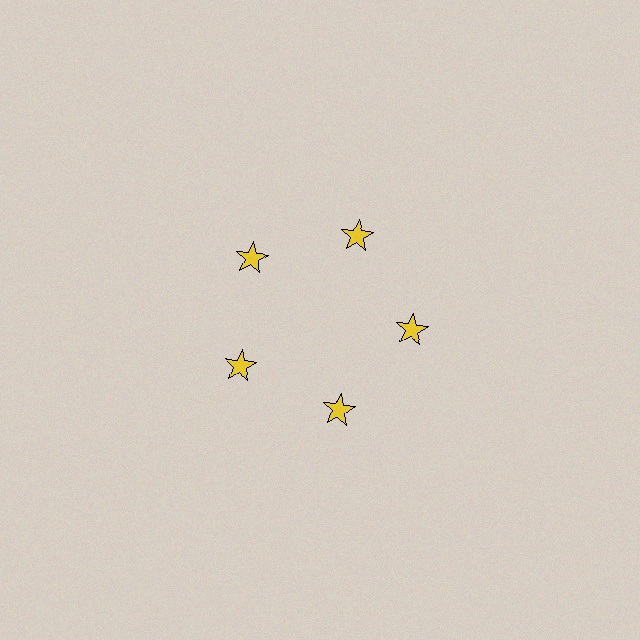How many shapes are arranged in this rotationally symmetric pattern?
There are 5 shapes, arranged in 5 groups of 1.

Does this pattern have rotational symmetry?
Yes, this pattern has 5-fold rotational symmetry. It looks the same after rotating 72 degrees around the center.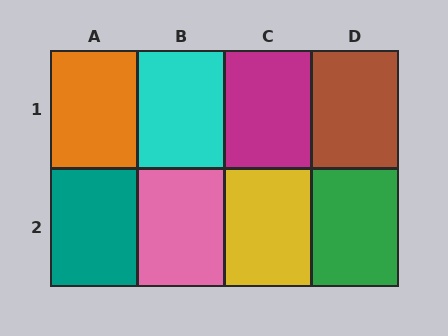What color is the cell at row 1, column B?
Cyan.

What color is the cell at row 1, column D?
Brown.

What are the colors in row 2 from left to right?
Teal, pink, yellow, green.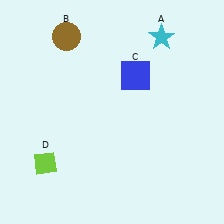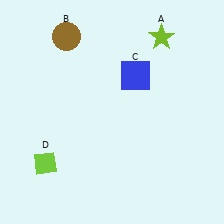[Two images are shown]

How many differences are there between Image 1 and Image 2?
There is 1 difference between the two images.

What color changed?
The star (A) changed from cyan in Image 1 to lime in Image 2.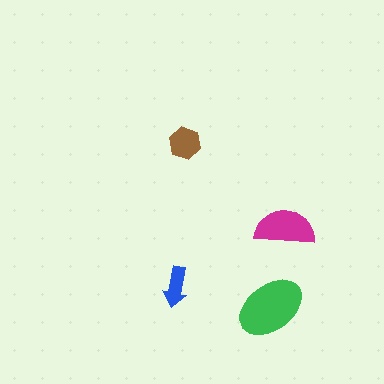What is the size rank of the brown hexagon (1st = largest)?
3rd.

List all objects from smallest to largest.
The blue arrow, the brown hexagon, the magenta semicircle, the green ellipse.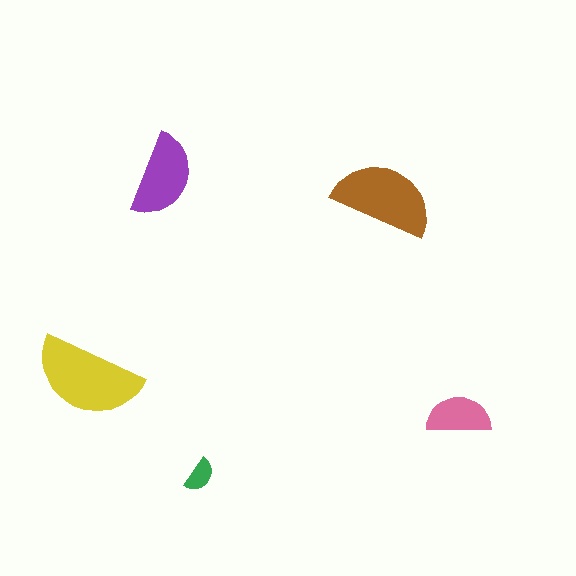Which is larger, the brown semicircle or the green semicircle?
The brown one.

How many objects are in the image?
There are 5 objects in the image.